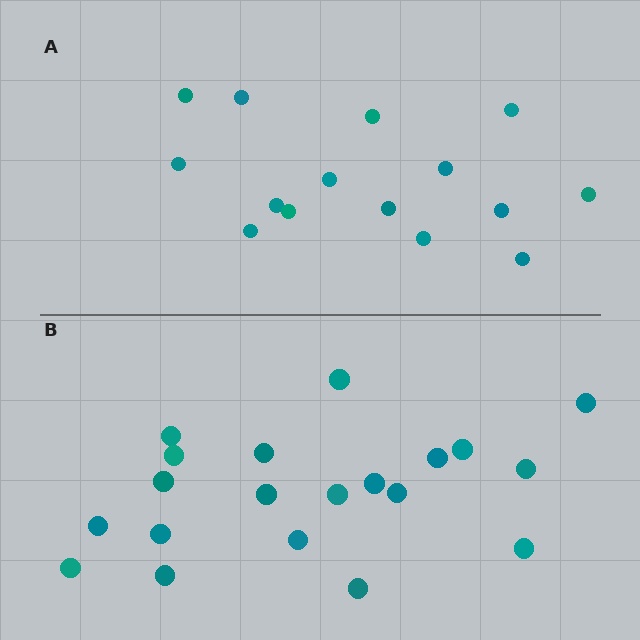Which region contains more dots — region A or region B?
Region B (the bottom region) has more dots.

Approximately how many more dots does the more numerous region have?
Region B has about 5 more dots than region A.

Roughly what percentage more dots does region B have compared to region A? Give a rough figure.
About 35% more.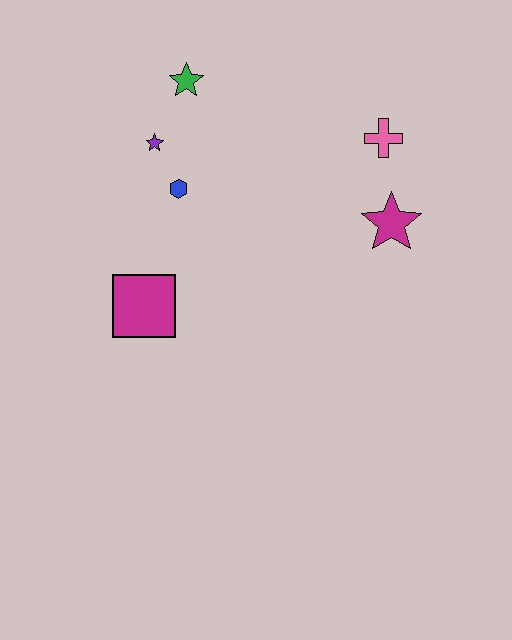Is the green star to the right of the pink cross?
No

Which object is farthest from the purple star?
The magenta star is farthest from the purple star.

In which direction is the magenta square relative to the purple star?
The magenta square is below the purple star.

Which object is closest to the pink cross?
The magenta star is closest to the pink cross.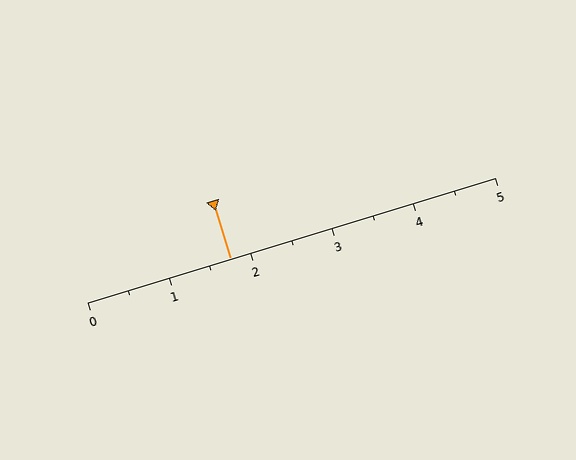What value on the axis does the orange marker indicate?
The marker indicates approximately 1.8.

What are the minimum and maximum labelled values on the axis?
The axis runs from 0 to 5.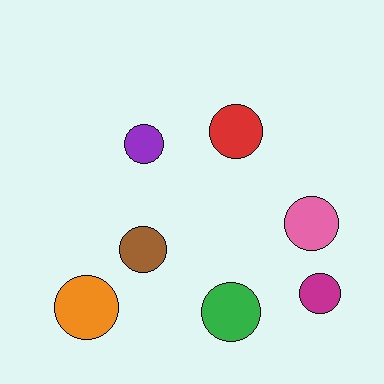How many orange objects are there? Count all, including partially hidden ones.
There is 1 orange object.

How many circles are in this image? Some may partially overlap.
There are 7 circles.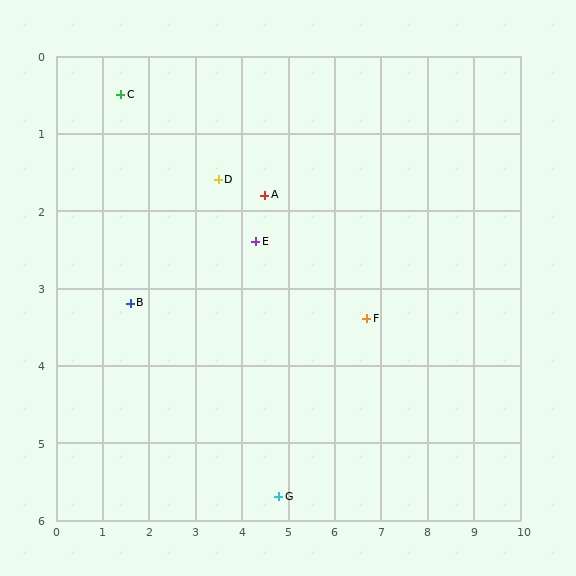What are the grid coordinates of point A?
Point A is at approximately (4.5, 1.8).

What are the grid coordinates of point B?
Point B is at approximately (1.6, 3.2).